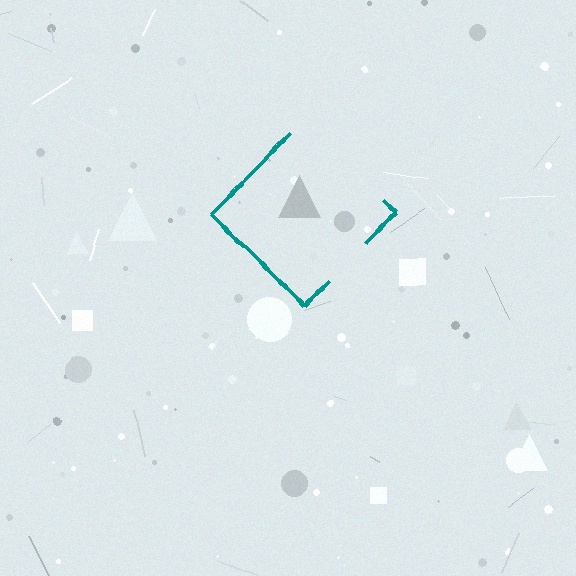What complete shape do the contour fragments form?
The contour fragments form a diamond.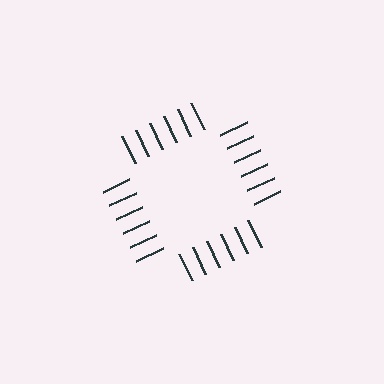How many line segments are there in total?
24 — 6 along each of the 4 edges.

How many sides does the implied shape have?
4 sides — the line-ends trace a square.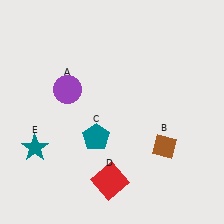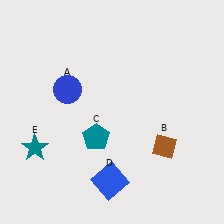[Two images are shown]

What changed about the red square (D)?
In Image 1, D is red. In Image 2, it changed to blue.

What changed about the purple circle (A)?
In Image 1, A is purple. In Image 2, it changed to blue.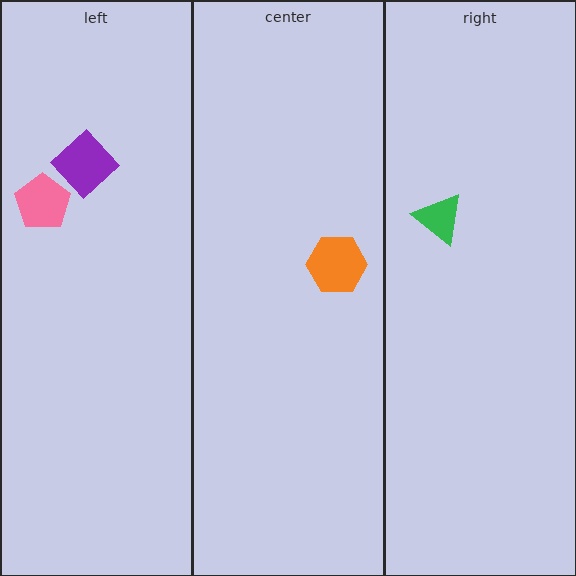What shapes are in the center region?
The orange hexagon.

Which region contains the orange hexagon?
The center region.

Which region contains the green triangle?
The right region.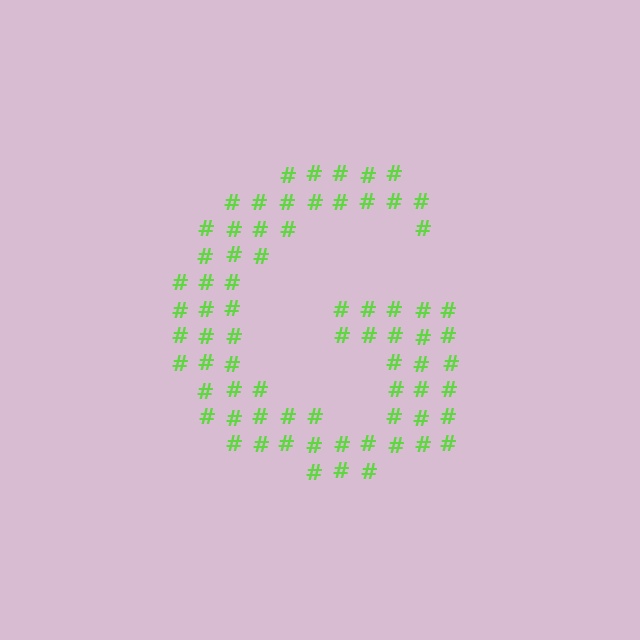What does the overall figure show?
The overall figure shows the letter G.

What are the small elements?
The small elements are hash symbols.